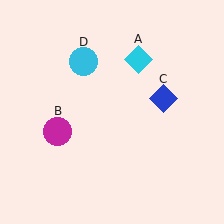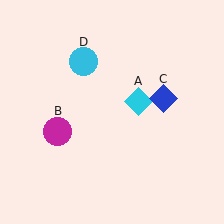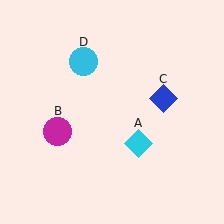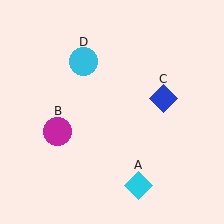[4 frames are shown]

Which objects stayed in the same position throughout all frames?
Magenta circle (object B) and blue diamond (object C) and cyan circle (object D) remained stationary.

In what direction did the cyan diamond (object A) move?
The cyan diamond (object A) moved down.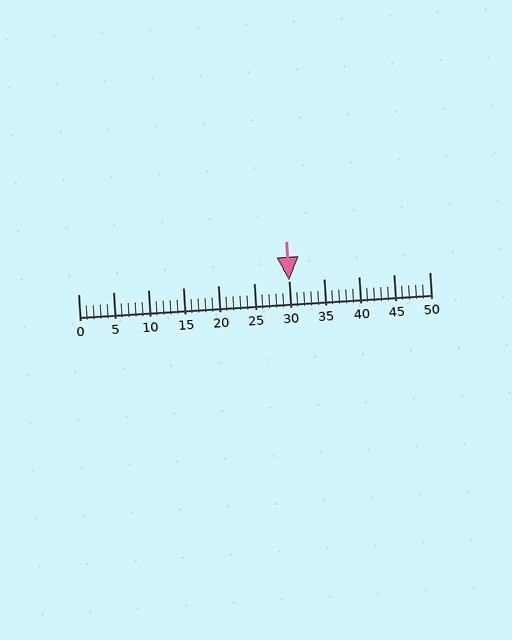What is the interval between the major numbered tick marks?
The major tick marks are spaced 5 units apart.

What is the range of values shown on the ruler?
The ruler shows values from 0 to 50.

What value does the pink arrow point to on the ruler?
The pink arrow points to approximately 30.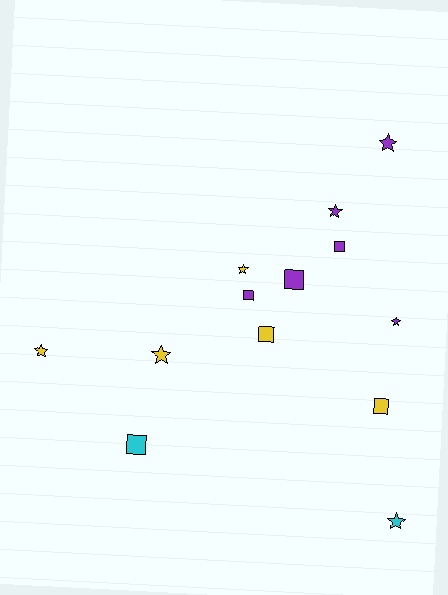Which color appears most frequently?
Purple, with 6 objects.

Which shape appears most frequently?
Star, with 7 objects.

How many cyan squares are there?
There is 1 cyan square.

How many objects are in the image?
There are 13 objects.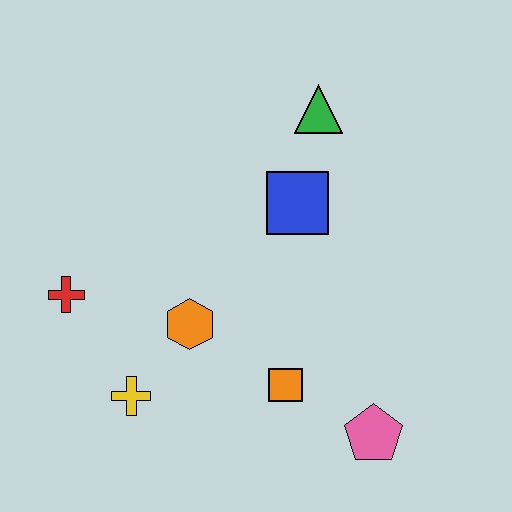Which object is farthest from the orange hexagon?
The green triangle is farthest from the orange hexagon.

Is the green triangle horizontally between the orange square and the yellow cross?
No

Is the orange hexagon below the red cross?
Yes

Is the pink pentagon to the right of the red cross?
Yes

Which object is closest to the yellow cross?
The orange hexagon is closest to the yellow cross.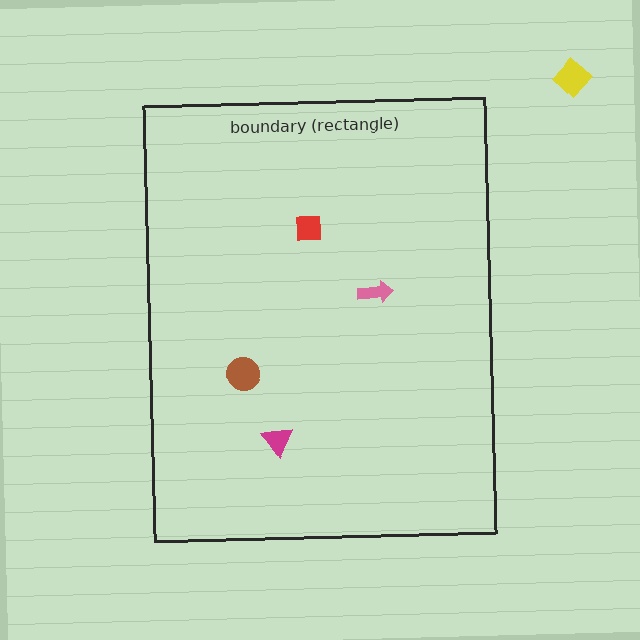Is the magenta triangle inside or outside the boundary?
Inside.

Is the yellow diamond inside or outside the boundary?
Outside.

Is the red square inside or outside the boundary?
Inside.